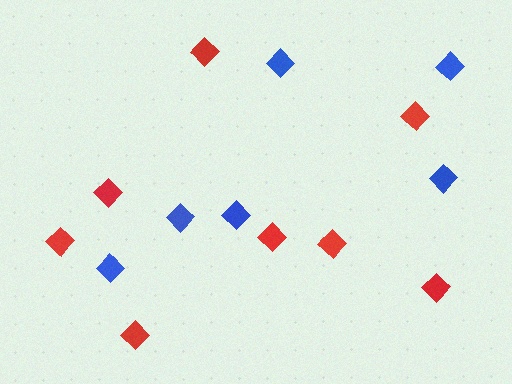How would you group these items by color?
There are 2 groups: one group of red diamonds (8) and one group of blue diamonds (6).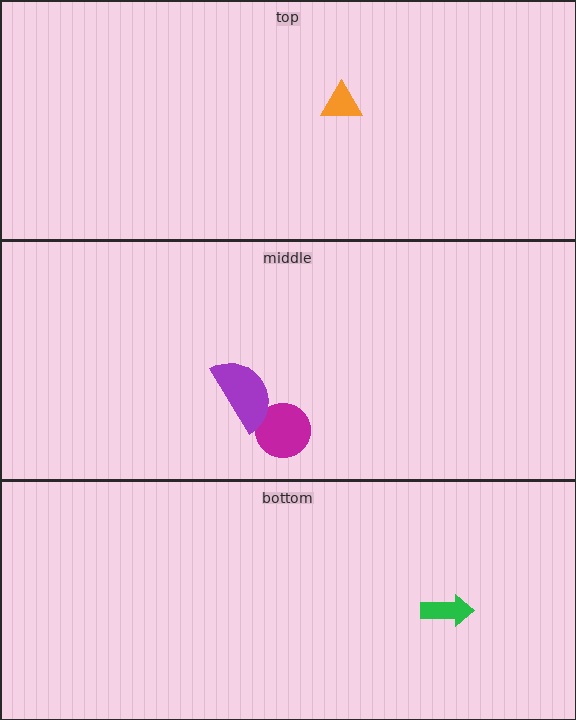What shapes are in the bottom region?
The green arrow.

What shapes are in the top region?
The orange triangle.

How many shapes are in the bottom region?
1.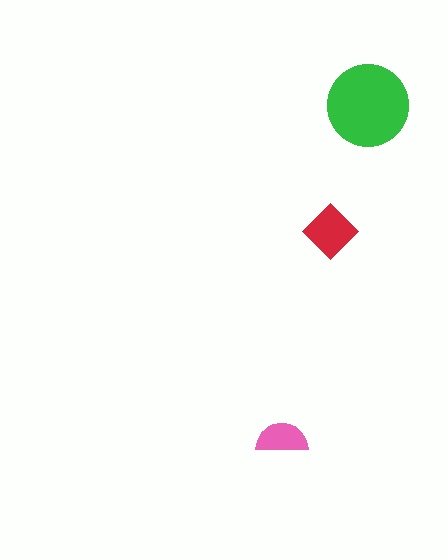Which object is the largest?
The green circle.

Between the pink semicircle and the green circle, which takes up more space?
The green circle.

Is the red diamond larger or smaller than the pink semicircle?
Larger.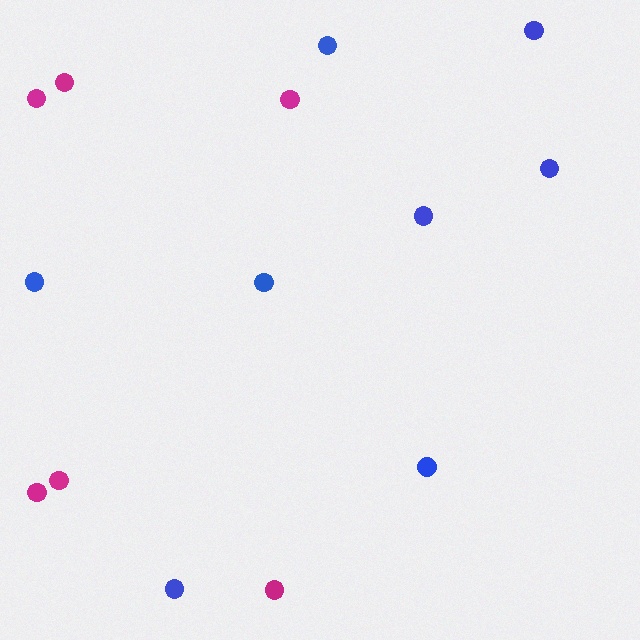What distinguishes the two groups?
There are 2 groups: one group of magenta circles (6) and one group of blue circles (8).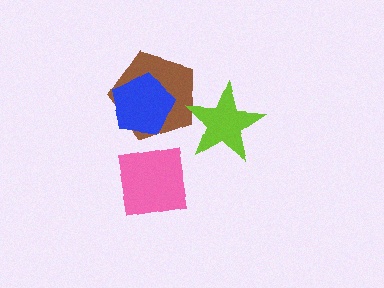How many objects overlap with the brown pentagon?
2 objects overlap with the brown pentagon.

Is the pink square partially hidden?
No, no other shape covers it.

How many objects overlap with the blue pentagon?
1 object overlaps with the blue pentagon.